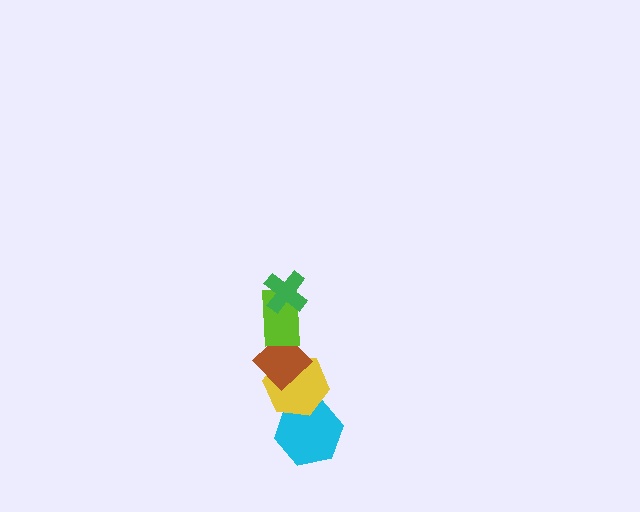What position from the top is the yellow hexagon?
The yellow hexagon is 4th from the top.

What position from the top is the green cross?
The green cross is 1st from the top.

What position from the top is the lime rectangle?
The lime rectangle is 2nd from the top.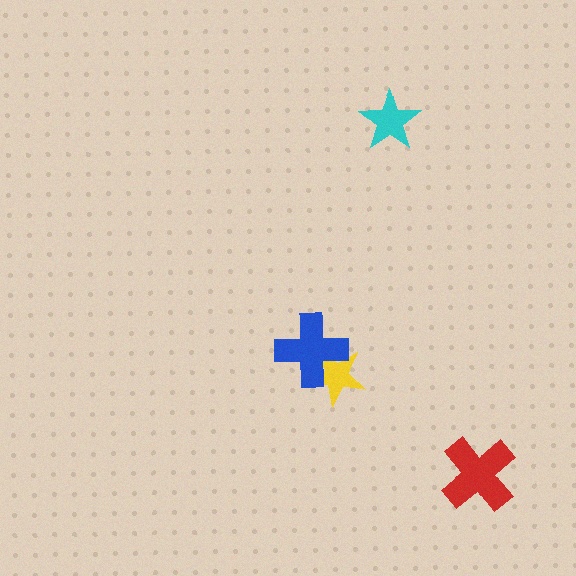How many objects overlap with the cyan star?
0 objects overlap with the cyan star.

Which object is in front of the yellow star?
The blue cross is in front of the yellow star.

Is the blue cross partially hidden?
No, no other shape covers it.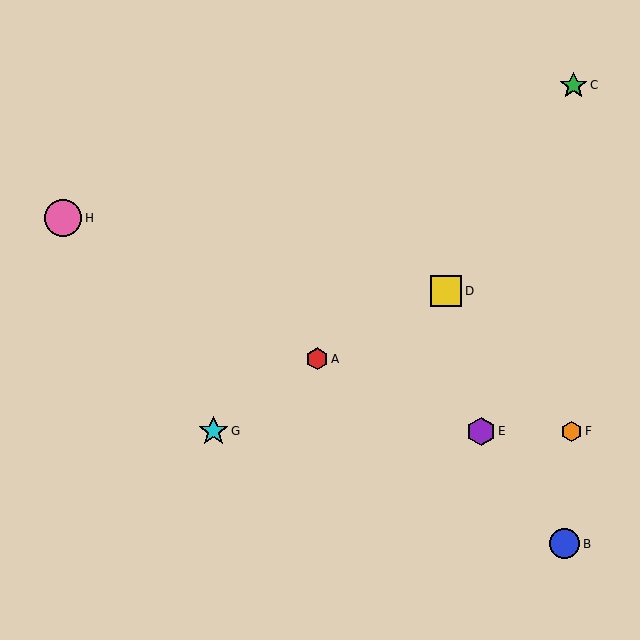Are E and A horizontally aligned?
No, E is at y≈431 and A is at y≈359.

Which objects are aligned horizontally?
Objects E, F, G are aligned horizontally.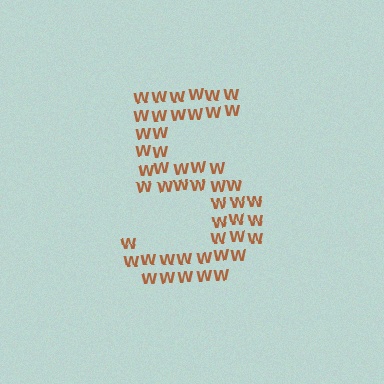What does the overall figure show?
The overall figure shows the digit 5.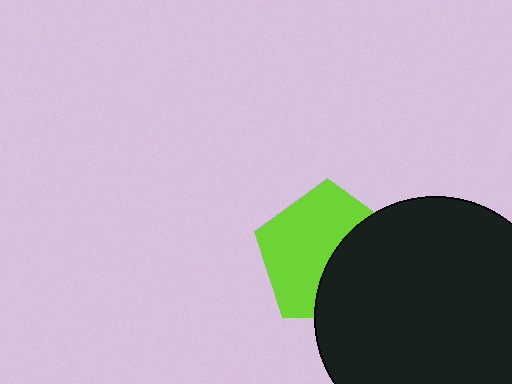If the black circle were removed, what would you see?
You would see the complete lime pentagon.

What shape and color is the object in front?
The object in front is a black circle.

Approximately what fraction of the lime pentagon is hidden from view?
Roughly 41% of the lime pentagon is hidden behind the black circle.